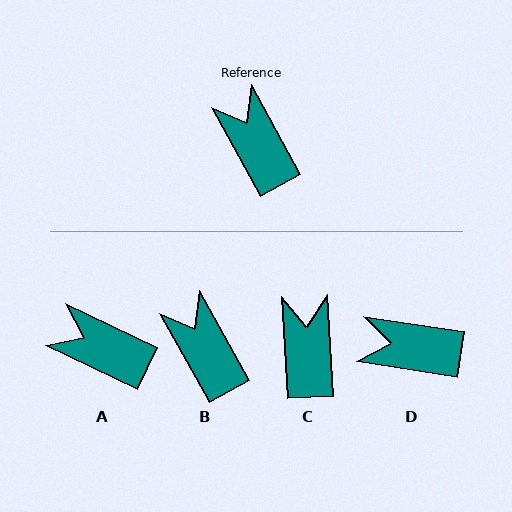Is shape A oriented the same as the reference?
No, it is off by about 36 degrees.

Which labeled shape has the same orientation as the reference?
B.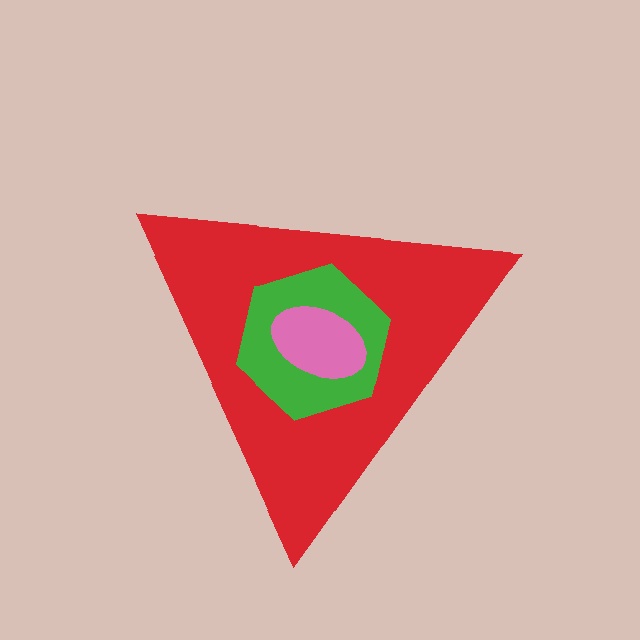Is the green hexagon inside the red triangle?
Yes.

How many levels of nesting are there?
3.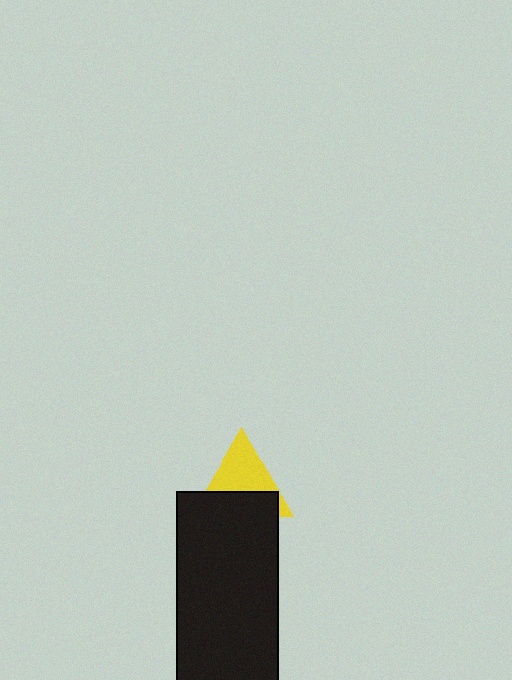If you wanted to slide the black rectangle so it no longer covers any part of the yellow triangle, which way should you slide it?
Slide it down — that is the most direct way to separate the two shapes.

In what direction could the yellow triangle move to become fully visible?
The yellow triangle could move up. That would shift it out from behind the black rectangle entirely.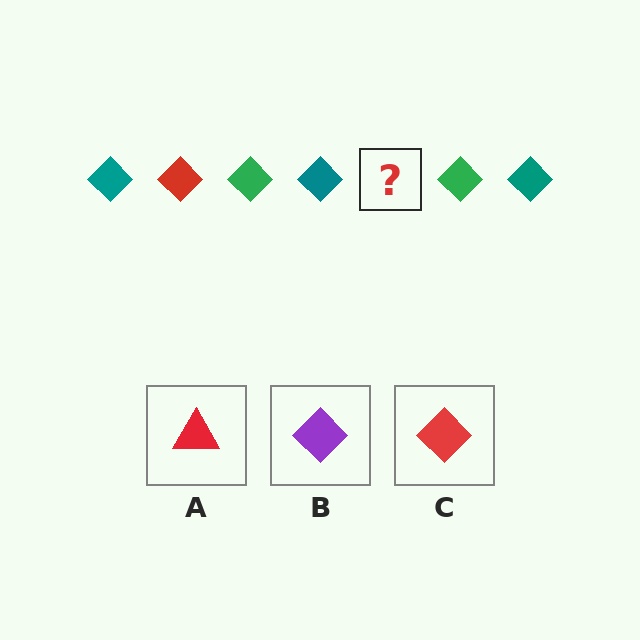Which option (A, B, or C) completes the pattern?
C.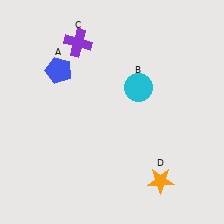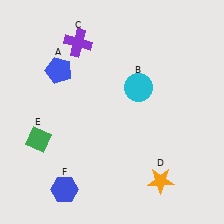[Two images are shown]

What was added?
A green diamond (E), a blue hexagon (F) were added in Image 2.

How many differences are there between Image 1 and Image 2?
There are 2 differences between the two images.